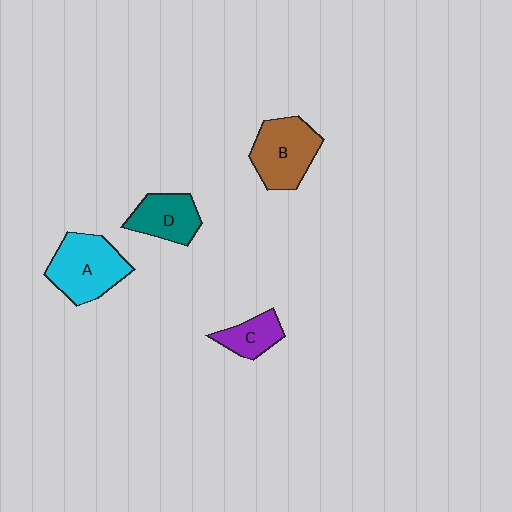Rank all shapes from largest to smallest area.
From largest to smallest: A (cyan), B (brown), D (teal), C (purple).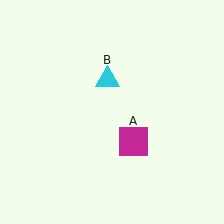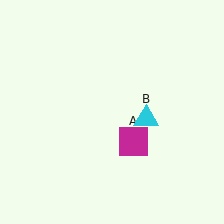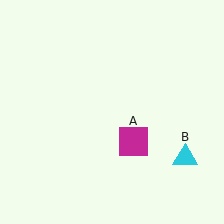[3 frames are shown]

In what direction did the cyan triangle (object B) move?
The cyan triangle (object B) moved down and to the right.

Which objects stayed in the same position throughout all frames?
Magenta square (object A) remained stationary.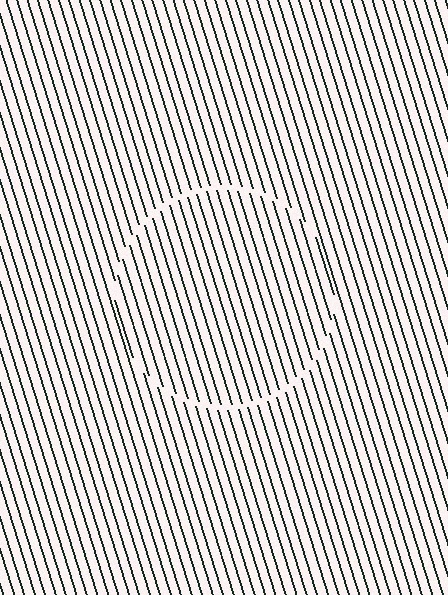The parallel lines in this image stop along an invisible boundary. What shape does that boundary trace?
An illusory circle. The interior of the shape contains the same grating, shifted by half a period — the contour is defined by the phase discontinuity where line-ends from the inner and outer gratings abut.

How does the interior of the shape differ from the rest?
The interior of the shape contains the same grating, shifted by half a period — the contour is defined by the phase discontinuity where line-ends from the inner and outer gratings abut.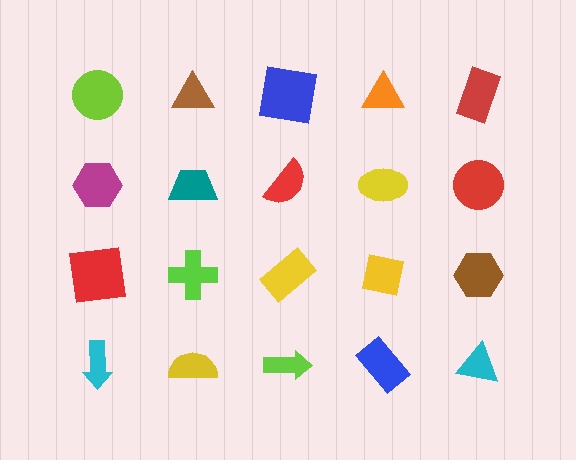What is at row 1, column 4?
An orange triangle.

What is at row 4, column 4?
A blue rectangle.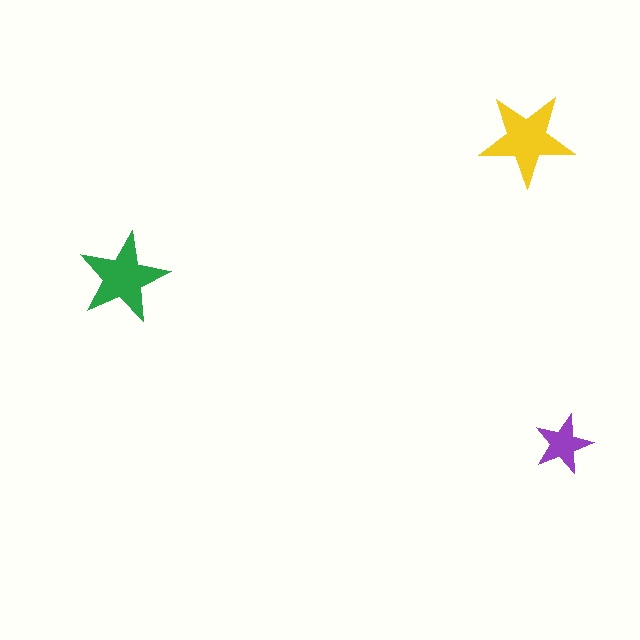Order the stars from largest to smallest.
the yellow one, the green one, the purple one.